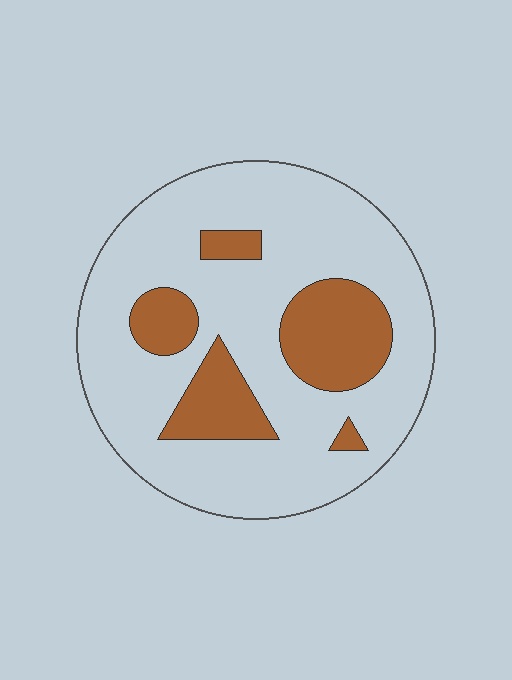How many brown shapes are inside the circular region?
5.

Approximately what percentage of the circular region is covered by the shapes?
Approximately 25%.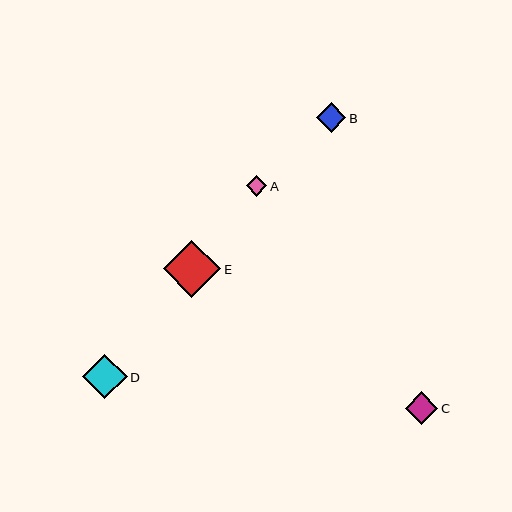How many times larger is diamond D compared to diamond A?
Diamond D is approximately 2.2 times the size of diamond A.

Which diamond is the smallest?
Diamond A is the smallest with a size of approximately 21 pixels.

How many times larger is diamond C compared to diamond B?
Diamond C is approximately 1.1 times the size of diamond B.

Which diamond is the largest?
Diamond E is the largest with a size of approximately 57 pixels.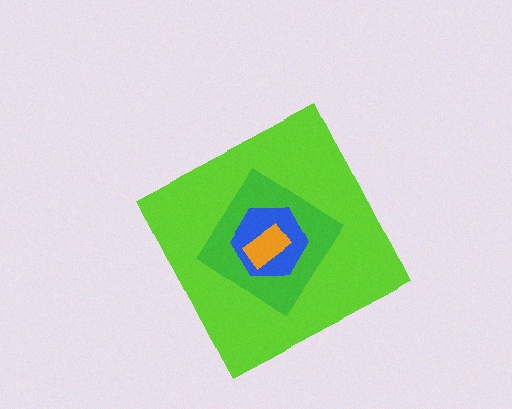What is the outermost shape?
The lime diamond.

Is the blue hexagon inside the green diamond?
Yes.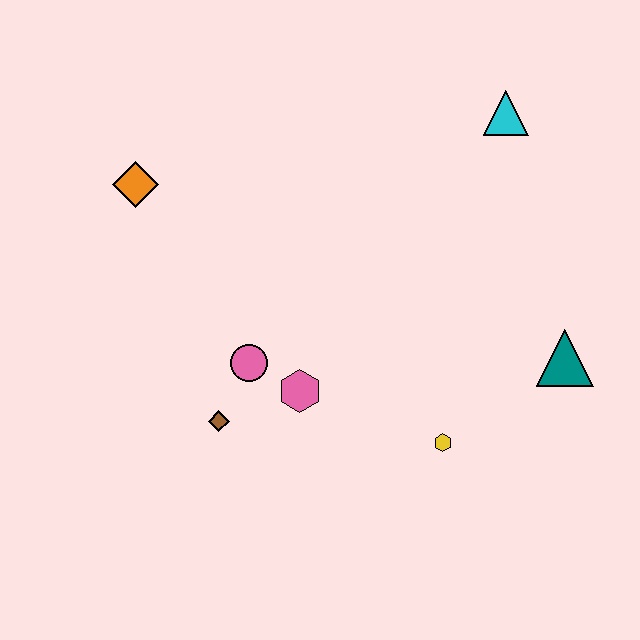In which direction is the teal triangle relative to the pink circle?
The teal triangle is to the right of the pink circle.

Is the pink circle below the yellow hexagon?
No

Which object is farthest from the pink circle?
The cyan triangle is farthest from the pink circle.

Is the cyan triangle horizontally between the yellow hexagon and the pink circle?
No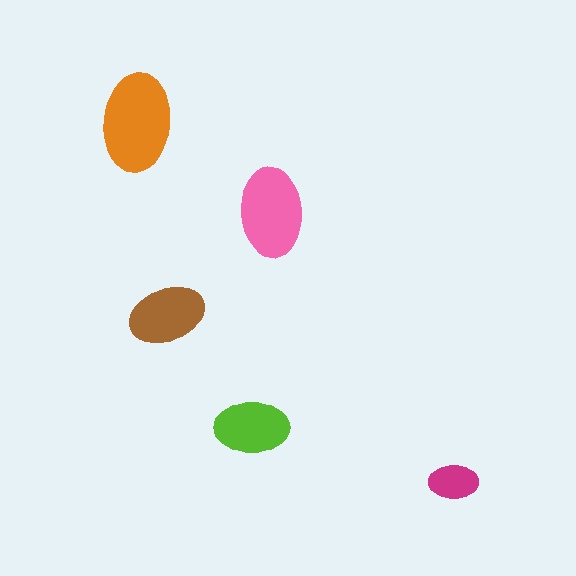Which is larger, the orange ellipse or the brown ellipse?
The orange one.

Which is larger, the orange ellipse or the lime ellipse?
The orange one.